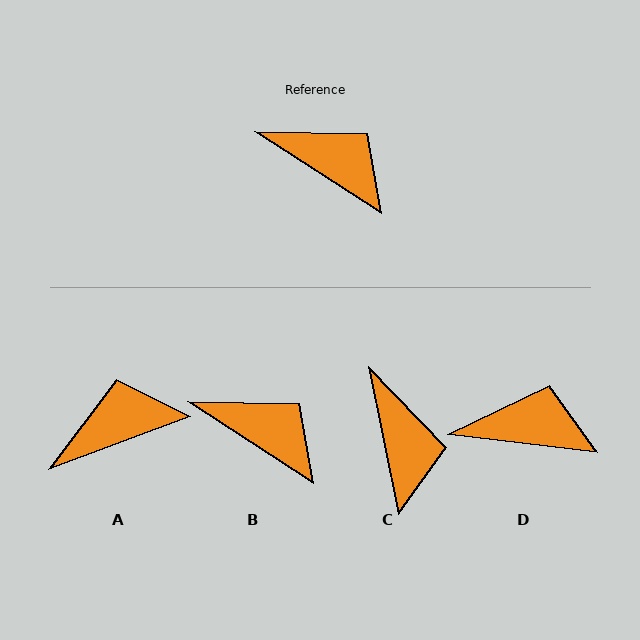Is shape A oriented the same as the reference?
No, it is off by about 54 degrees.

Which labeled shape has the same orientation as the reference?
B.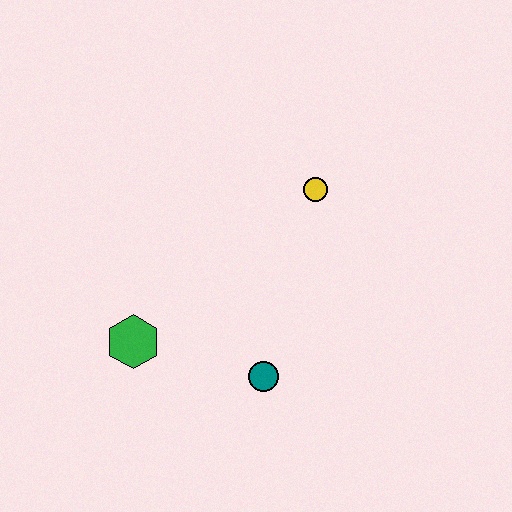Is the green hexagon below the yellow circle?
Yes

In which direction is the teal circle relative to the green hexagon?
The teal circle is to the right of the green hexagon.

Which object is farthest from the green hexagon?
The yellow circle is farthest from the green hexagon.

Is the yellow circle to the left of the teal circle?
No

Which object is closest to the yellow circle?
The teal circle is closest to the yellow circle.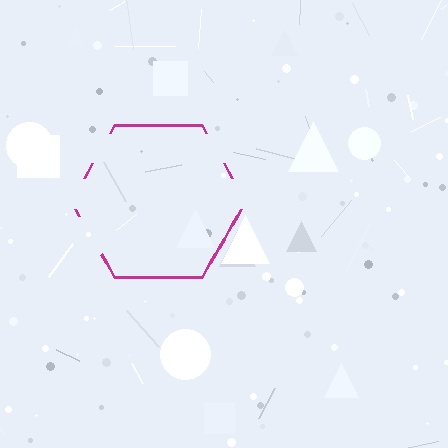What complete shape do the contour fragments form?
The contour fragments form a hexagon.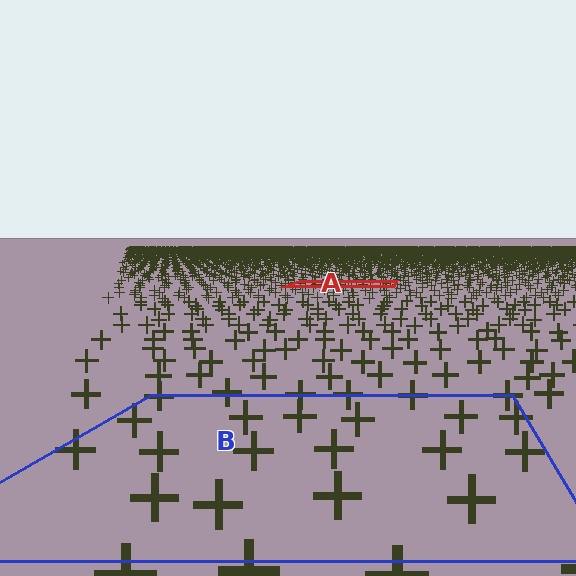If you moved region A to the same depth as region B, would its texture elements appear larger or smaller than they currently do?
They would appear larger. At a closer depth, the same texture elements are projected at a bigger on-screen size.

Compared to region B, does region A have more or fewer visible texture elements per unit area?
Region A has more texture elements per unit area — they are packed more densely because it is farther away.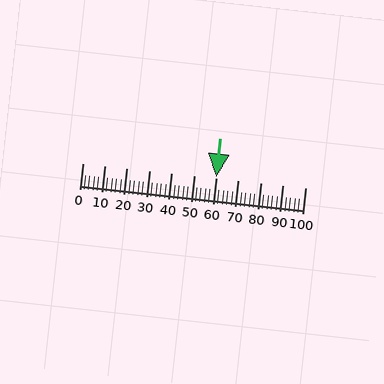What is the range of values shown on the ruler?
The ruler shows values from 0 to 100.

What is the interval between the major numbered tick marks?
The major tick marks are spaced 10 units apart.